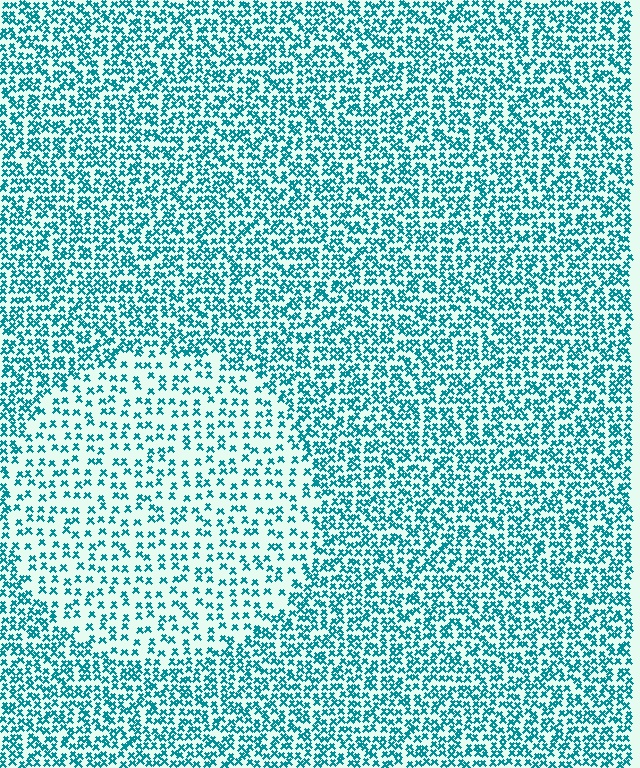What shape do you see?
I see a circle.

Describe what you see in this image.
The image contains small teal elements arranged at two different densities. A circle-shaped region is visible where the elements are less densely packed than the surrounding area.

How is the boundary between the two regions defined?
The boundary is defined by a change in element density (approximately 2.0x ratio). All elements are the same color, size, and shape.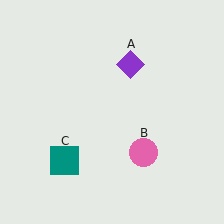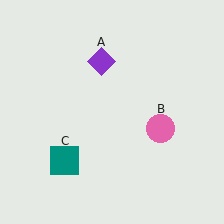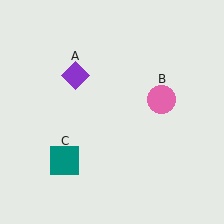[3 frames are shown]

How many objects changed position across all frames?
2 objects changed position: purple diamond (object A), pink circle (object B).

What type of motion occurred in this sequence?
The purple diamond (object A), pink circle (object B) rotated counterclockwise around the center of the scene.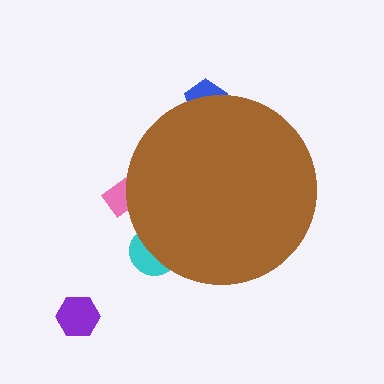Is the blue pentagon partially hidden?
Yes, the blue pentagon is partially hidden behind the brown circle.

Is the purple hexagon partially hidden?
No, the purple hexagon is fully visible.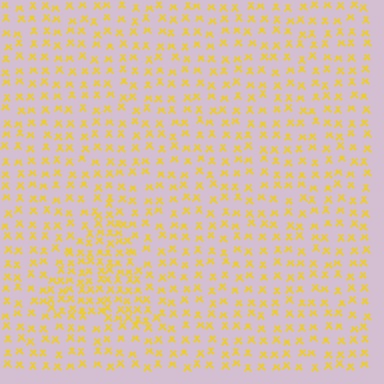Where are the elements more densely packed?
The elements are more densely packed inside the triangle boundary.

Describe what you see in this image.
The image contains small yellow elements arranged at two different densities. A triangle-shaped region is visible where the elements are more densely packed than the surrounding area.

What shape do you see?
I see a triangle.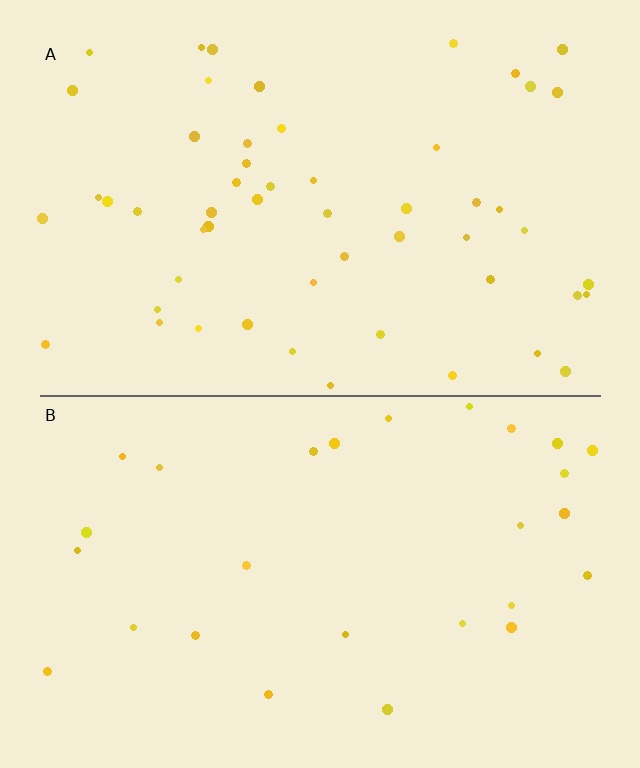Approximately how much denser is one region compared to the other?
Approximately 1.9× — region A over region B.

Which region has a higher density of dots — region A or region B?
A (the top).